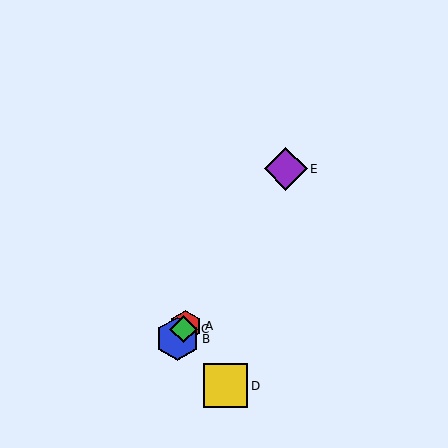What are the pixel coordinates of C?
Object C is at (184, 329).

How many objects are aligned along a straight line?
4 objects (A, B, C, E) are aligned along a straight line.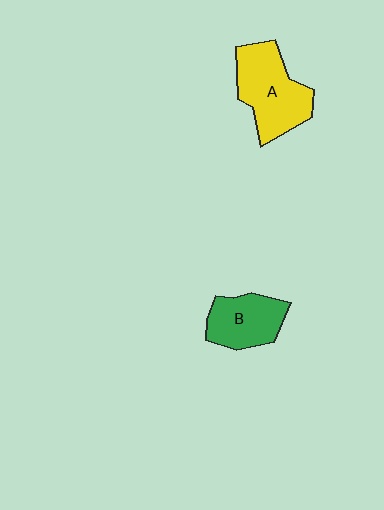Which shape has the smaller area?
Shape B (green).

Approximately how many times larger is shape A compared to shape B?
Approximately 1.4 times.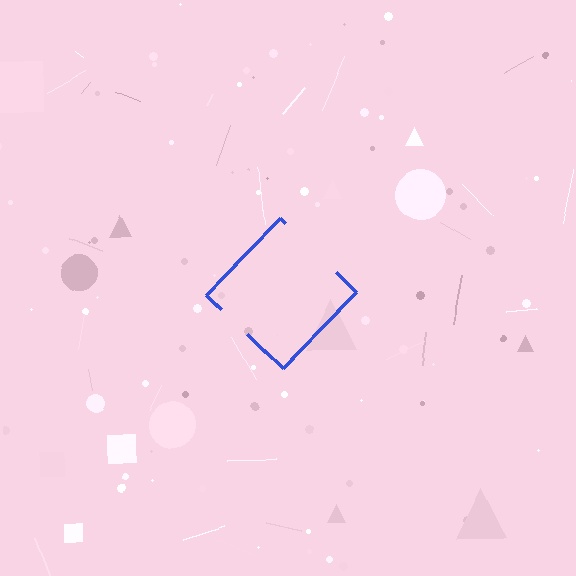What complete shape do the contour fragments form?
The contour fragments form a diamond.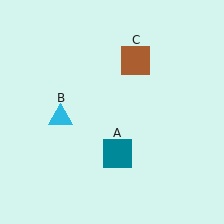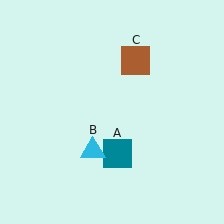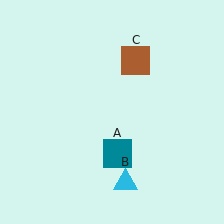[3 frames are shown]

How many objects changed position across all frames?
1 object changed position: cyan triangle (object B).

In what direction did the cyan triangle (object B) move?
The cyan triangle (object B) moved down and to the right.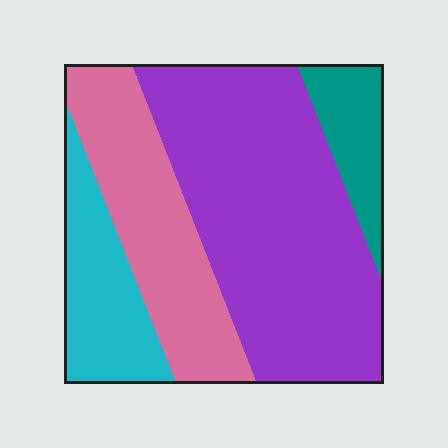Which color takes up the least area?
Teal, at roughly 10%.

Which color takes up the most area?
Purple, at roughly 50%.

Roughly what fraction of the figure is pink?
Pink takes up about one quarter (1/4) of the figure.